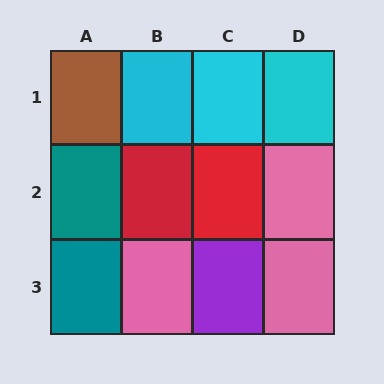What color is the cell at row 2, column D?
Pink.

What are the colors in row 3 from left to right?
Teal, pink, purple, pink.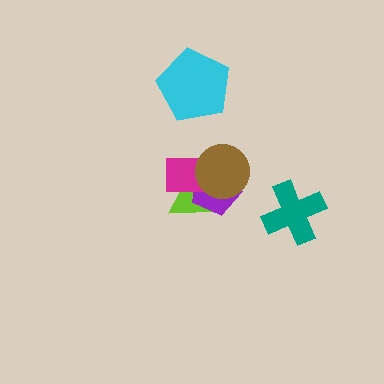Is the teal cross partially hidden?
No, no other shape covers it.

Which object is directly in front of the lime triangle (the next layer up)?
The purple pentagon is directly in front of the lime triangle.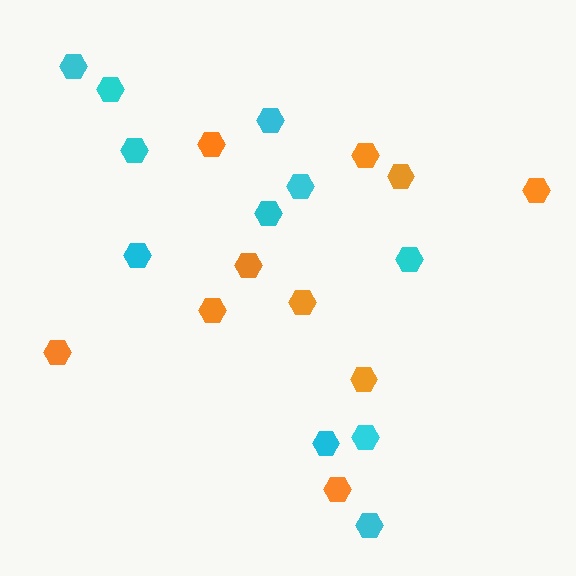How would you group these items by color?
There are 2 groups: one group of orange hexagons (10) and one group of cyan hexagons (11).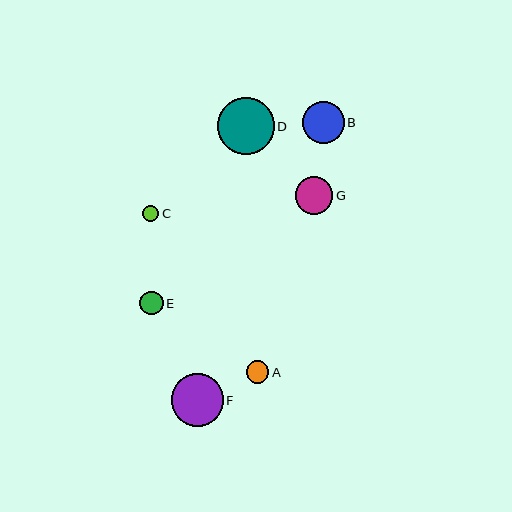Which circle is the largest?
Circle D is the largest with a size of approximately 56 pixels.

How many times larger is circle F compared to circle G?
Circle F is approximately 1.4 times the size of circle G.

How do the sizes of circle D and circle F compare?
Circle D and circle F are approximately the same size.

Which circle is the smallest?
Circle C is the smallest with a size of approximately 16 pixels.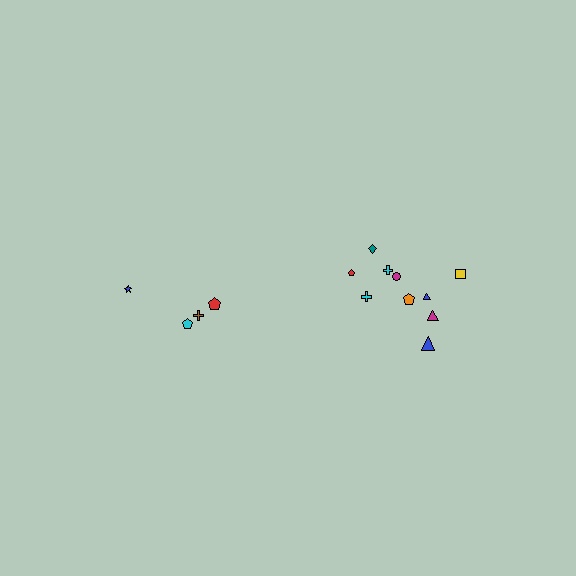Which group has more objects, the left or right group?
The right group.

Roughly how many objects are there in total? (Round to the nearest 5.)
Roughly 15 objects in total.